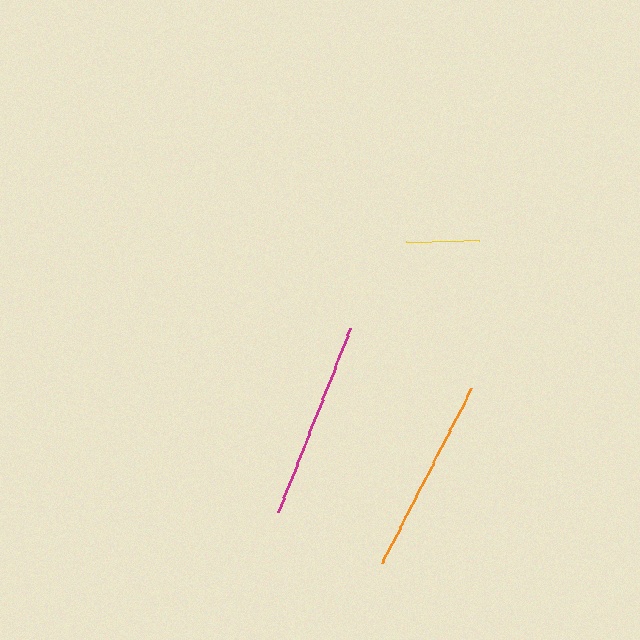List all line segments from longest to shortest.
From longest to shortest: magenta, orange, yellow.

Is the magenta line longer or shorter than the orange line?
The magenta line is longer than the orange line.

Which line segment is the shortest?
The yellow line is the shortest at approximately 73 pixels.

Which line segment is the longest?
The magenta line is the longest at approximately 198 pixels.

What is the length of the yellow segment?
The yellow segment is approximately 73 pixels long.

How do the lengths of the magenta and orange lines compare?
The magenta and orange lines are approximately the same length.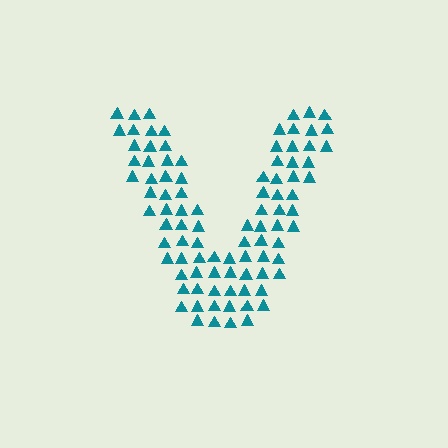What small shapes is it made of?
It is made of small triangles.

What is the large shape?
The large shape is the letter V.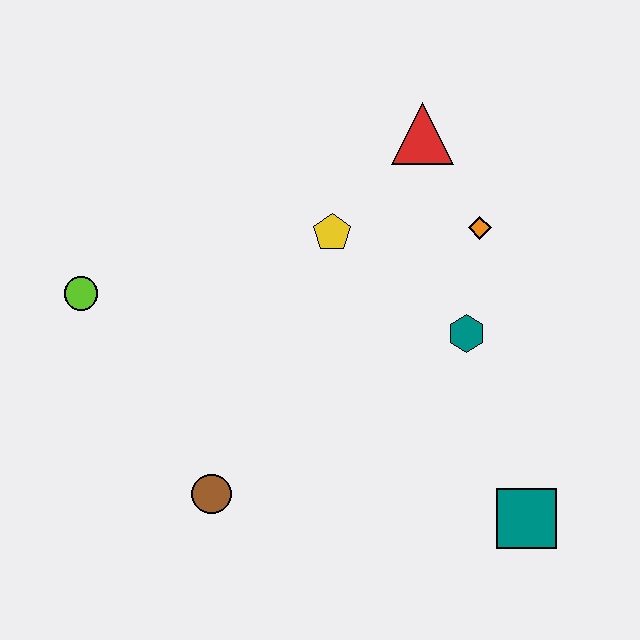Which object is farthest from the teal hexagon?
The lime circle is farthest from the teal hexagon.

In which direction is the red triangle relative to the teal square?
The red triangle is above the teal square.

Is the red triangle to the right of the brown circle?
Yes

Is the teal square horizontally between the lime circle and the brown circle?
No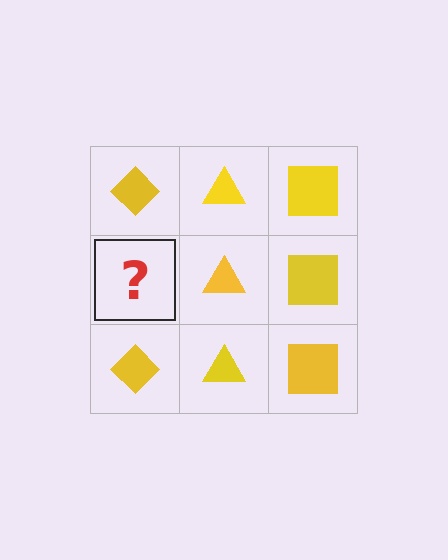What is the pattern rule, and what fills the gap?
The rule is that each column has a consistent shape. The gap should be filled with a yellow diamond.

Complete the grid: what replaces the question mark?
The question mark should be replaced with a yellow diamond.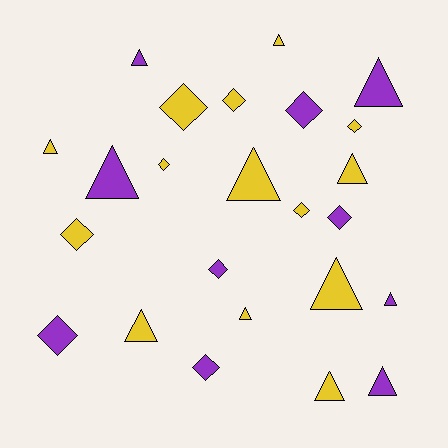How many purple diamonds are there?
There are 5 purple diamonds.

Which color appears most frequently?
Yellow, with 14 objects.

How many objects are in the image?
There are 24 objects.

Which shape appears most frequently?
Triangle, with 13 objects.